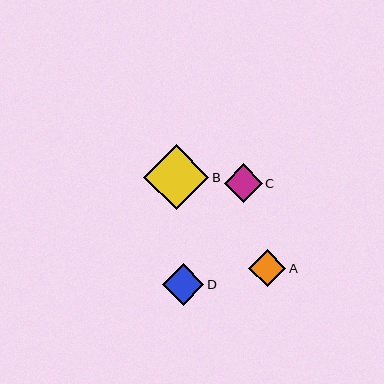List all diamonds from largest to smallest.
From largest to smallest: B, D, C, A.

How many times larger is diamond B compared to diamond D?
Diamond B is approximately 1.6 times the size of diamond D.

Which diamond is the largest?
Diamond B is the largest with a size of approximately 65 pixels.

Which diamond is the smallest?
Diamond A is the smallest with a size of approximately 37 pixels.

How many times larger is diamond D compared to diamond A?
Diamond D is approximately 1.1 times the size of diamond A.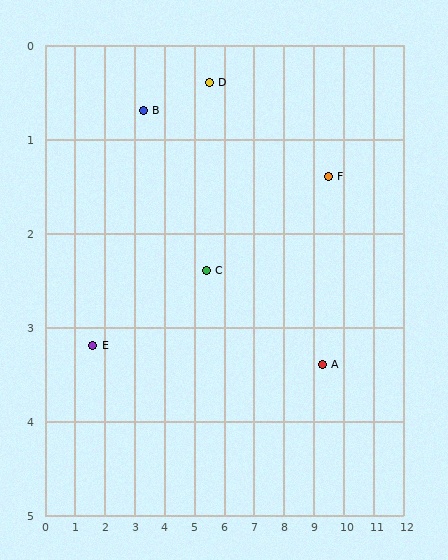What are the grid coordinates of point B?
Point B is at approximately (3.3, 0.7).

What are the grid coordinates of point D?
Point D is at approximately (5.5, 0.4).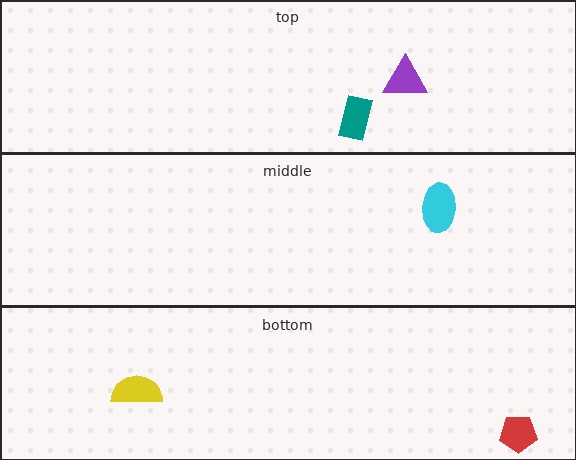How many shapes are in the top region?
2.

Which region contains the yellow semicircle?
The bottom region.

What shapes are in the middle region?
The cyan ellipse.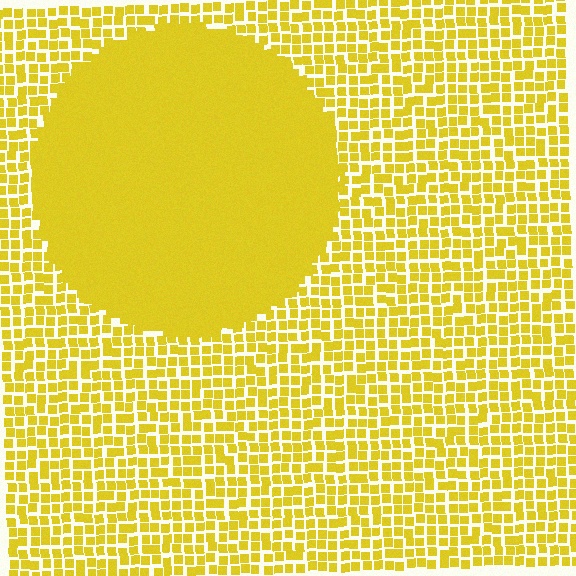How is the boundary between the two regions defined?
The boundary is defined by a change in element density (approximately 2.4x ratio). All elements are the same color, size, and shape.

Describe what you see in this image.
The image contains small yellow elements arranged at two different densities. A circle-shaped region is visible where the elements are more densely packed than the surrounding area.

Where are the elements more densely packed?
The elements are more densely packed inside the circle boundary.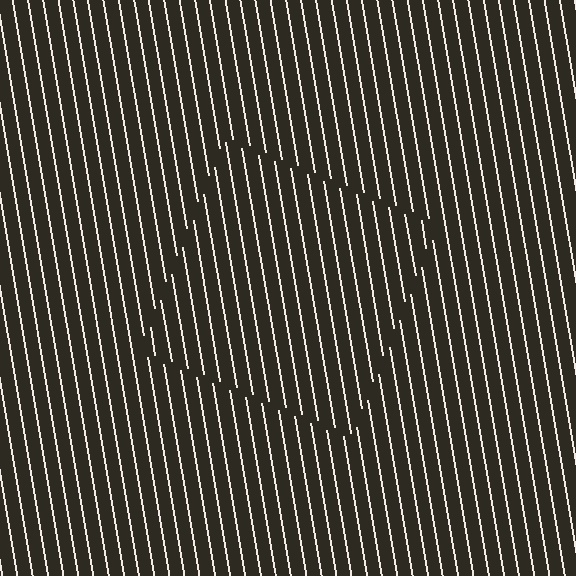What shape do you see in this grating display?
An illusory square. The interior of the shape contains the same grating, shifted by half a period — the contour is defined by the phase discontinuity where line-ends from the inner and outer gratings abut.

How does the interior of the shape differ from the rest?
The interior of the shape contains the same grating, shifted by half a period — the contour is defined by the phase discontinuity where line-ends from the inner and outer gratings abut.